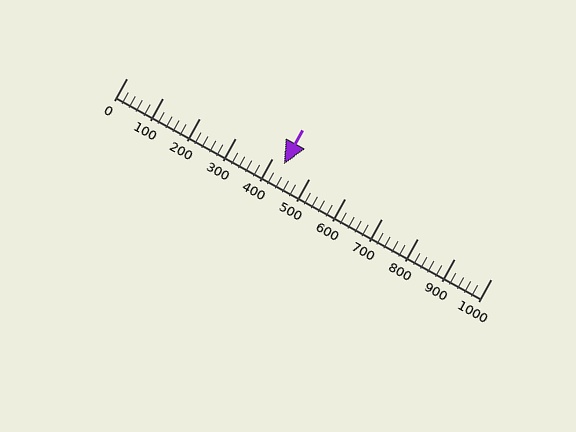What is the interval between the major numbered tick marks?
The major tick marks are spaced 100 units apart.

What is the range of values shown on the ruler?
The ruler shows values from 0 to 1000.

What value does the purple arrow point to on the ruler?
The purple arrow points to approximately 431.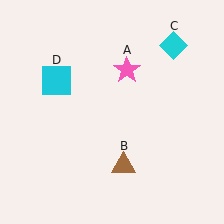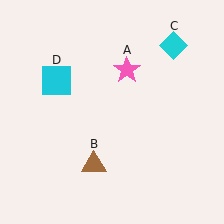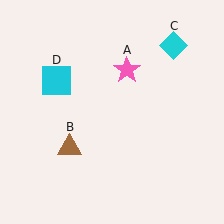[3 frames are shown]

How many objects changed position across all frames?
1 object changed position: brown triangle (object B).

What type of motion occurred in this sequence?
The brown triangle (object B) rotated clockwise around the center of the scene.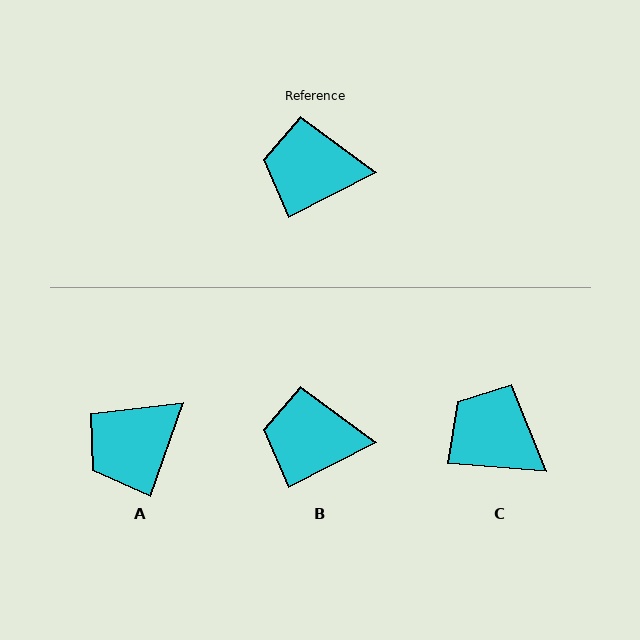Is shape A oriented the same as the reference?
No, it is off by about 43 degrees.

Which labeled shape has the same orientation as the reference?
B.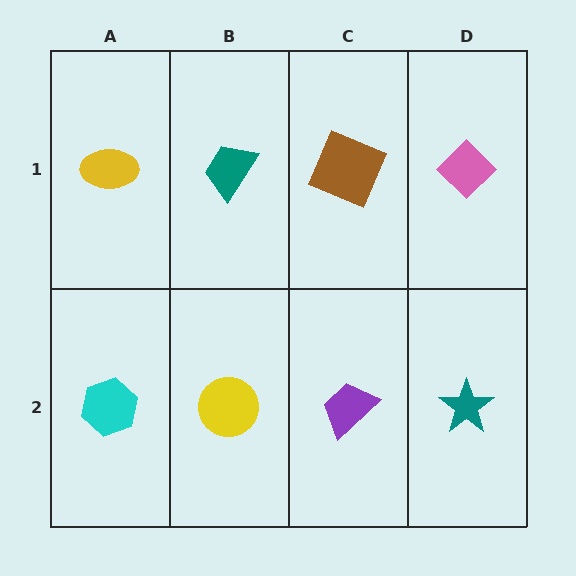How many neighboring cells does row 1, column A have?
2.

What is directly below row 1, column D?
A teal star.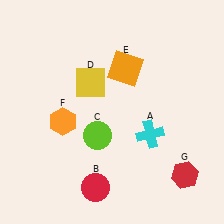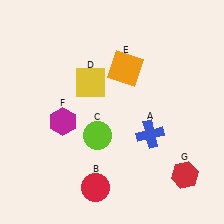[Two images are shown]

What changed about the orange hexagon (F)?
In Image 1, F is orange. In Image 2, it changed to magenta.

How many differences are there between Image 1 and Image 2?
There are 2 differences between the two images.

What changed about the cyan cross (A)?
In Image 1, A is cyan. In Image 2, it changed to blue.